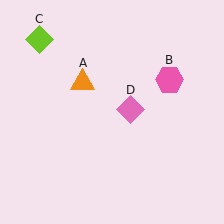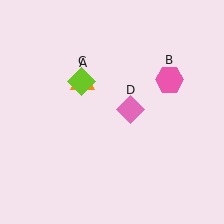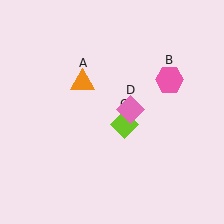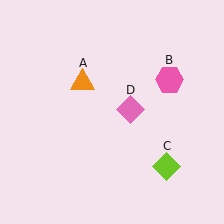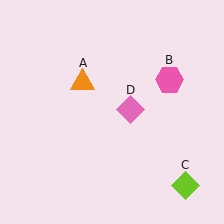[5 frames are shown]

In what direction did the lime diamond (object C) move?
The lime diamond (object C) moved down and to the right.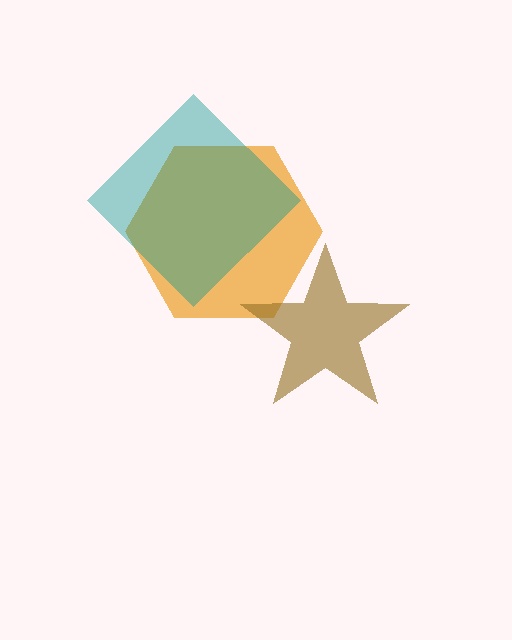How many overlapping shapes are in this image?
There are 3 overlapping shapes in the image.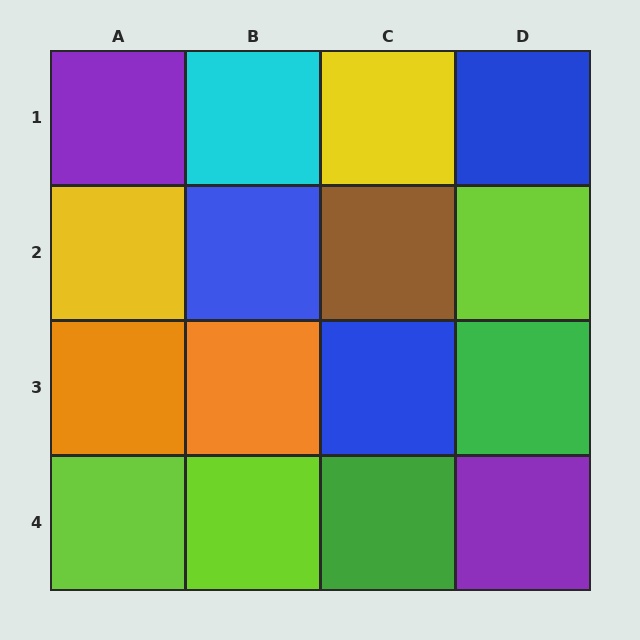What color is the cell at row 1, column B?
Cyan.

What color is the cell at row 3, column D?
Green.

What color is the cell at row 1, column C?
Yellow.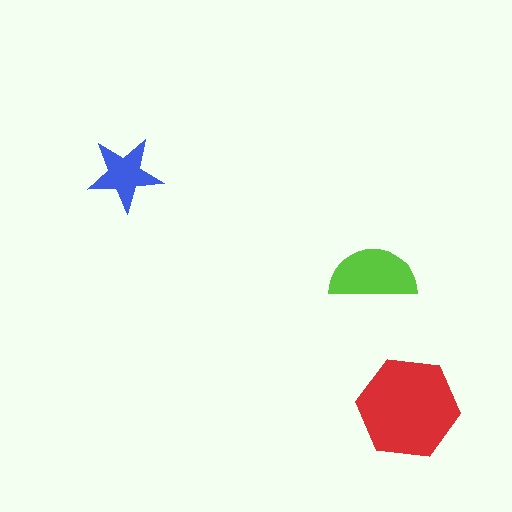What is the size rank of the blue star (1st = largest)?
3rd.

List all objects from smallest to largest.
The blue star, the lime semicircle, the red hexagon.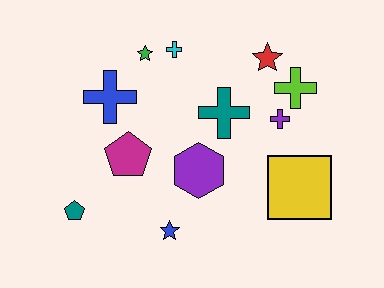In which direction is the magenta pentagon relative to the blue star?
The magenta pentagon is above the blue star.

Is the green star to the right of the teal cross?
No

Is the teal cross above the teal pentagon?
Yes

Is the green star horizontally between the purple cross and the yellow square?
No